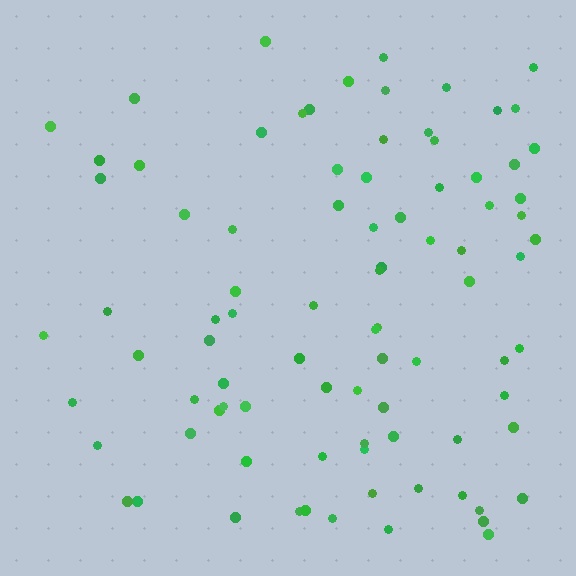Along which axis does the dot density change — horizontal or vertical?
Horizontal.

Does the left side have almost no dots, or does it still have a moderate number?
Still a moderate number, just noticeably fewer than the right.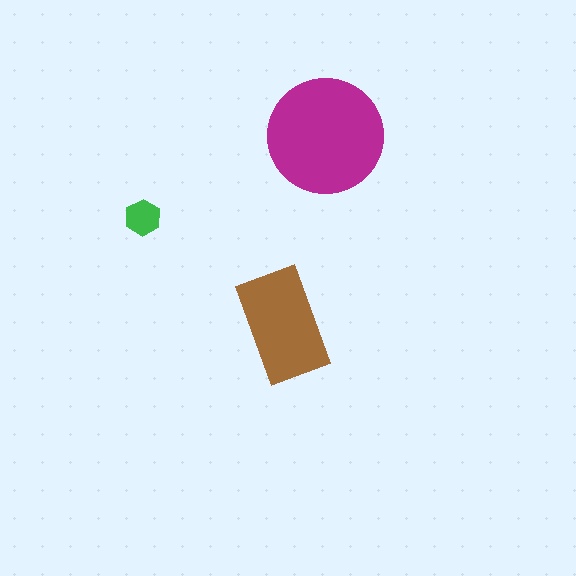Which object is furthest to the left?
The green hexagon is leftmost.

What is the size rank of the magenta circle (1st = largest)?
1st.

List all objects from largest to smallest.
The magenta circle, the brown rectangle, the green hexagon.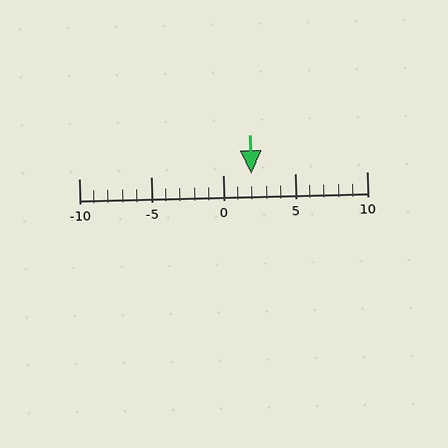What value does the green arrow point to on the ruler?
The green arrow points to approximately 2.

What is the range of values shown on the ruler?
The ruler shows values from -10 to 10.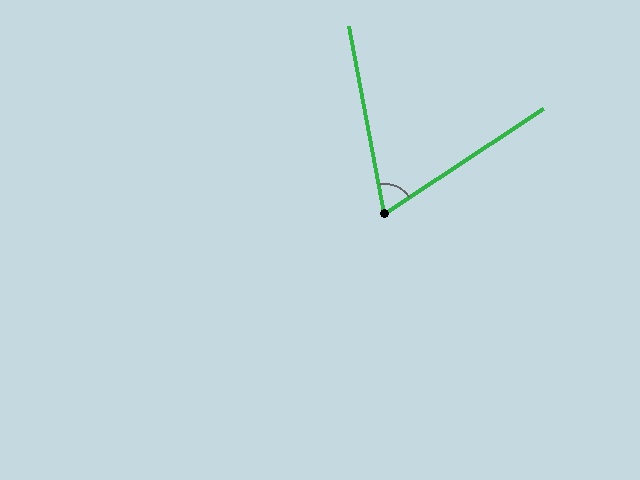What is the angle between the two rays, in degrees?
Approximately 67 degrees.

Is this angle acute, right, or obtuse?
It is acute.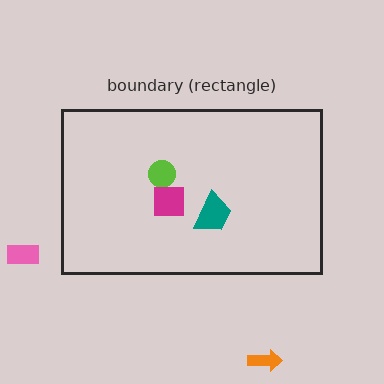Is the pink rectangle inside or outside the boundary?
Outside.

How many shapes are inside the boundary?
3 inside, 2 outside.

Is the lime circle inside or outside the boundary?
Inside.